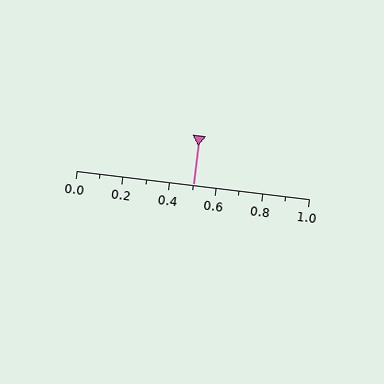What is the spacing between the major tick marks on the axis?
The major ticks are spaced 0.2 apart.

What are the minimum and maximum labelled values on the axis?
The axis runs from 0.0 to 1.0.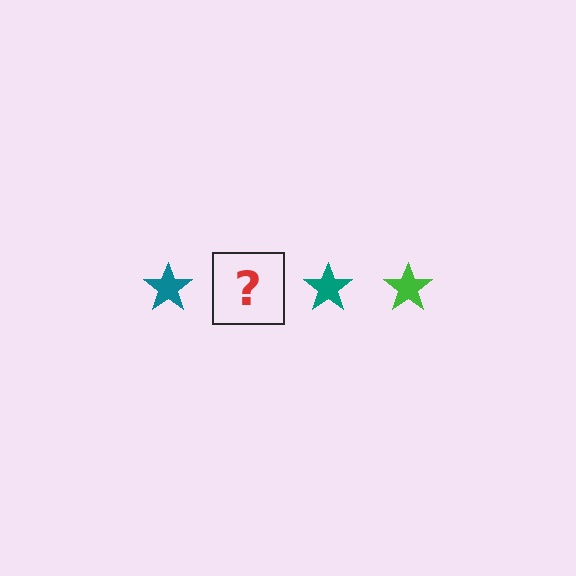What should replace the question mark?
The question mark should be replaced with a green star.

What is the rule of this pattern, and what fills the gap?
The rule is that the pattern cycles through teal, green stars. The gap should be filled with a green star.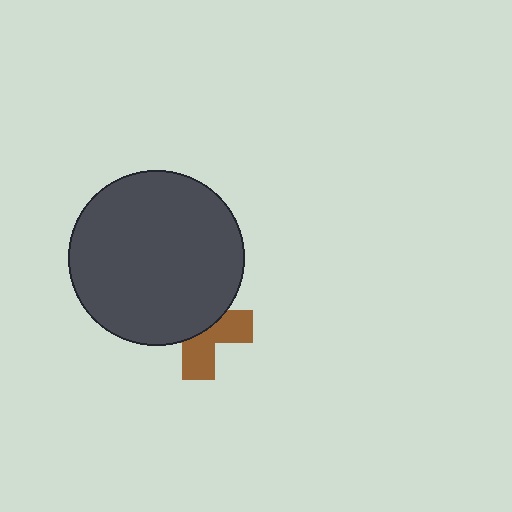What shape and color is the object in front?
The object in front is a dark gray circle.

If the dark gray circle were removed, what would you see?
You would see the complete brown cross.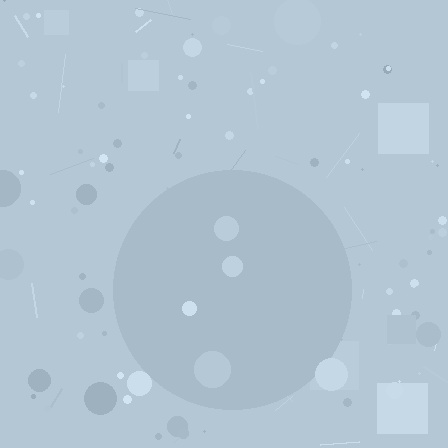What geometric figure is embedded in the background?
A circle is embedded in the background.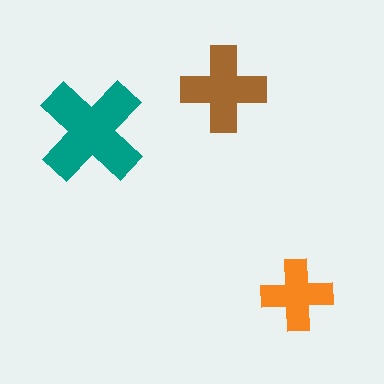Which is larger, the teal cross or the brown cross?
The teal one.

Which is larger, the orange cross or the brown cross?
The brown one.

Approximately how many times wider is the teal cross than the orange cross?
About 1.5 times wider.